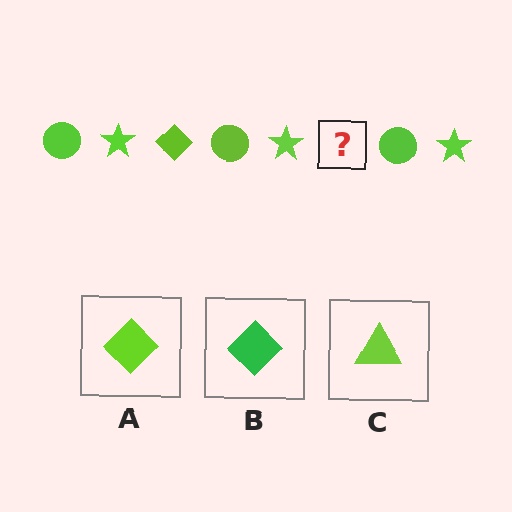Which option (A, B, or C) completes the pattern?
A.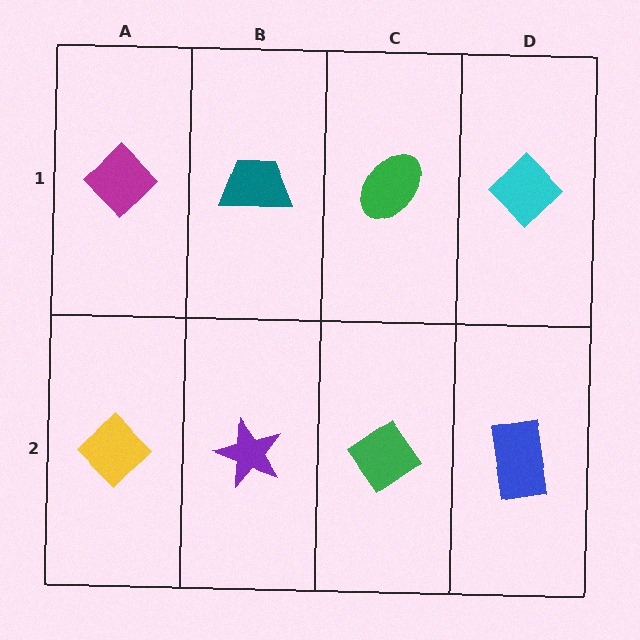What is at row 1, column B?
A teal trapezoid.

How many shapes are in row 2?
4 shapes.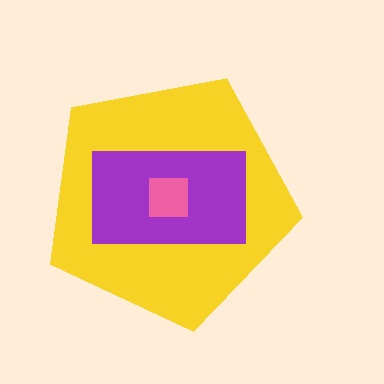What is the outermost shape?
The yellow pentagon.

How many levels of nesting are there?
3.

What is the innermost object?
The pink square.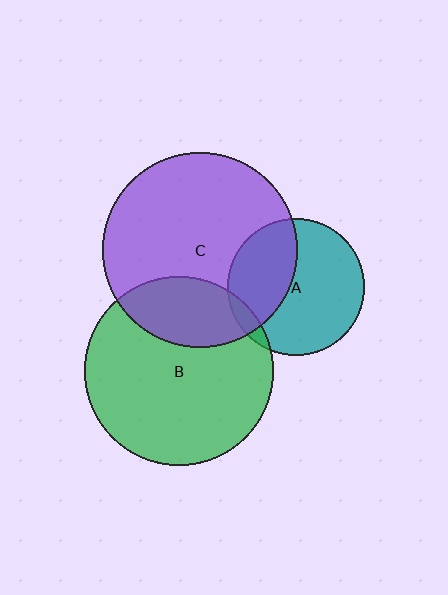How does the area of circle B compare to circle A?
Approximately 1.9 times.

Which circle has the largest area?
Circle C (purple).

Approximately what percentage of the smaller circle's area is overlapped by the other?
Approximately 25%.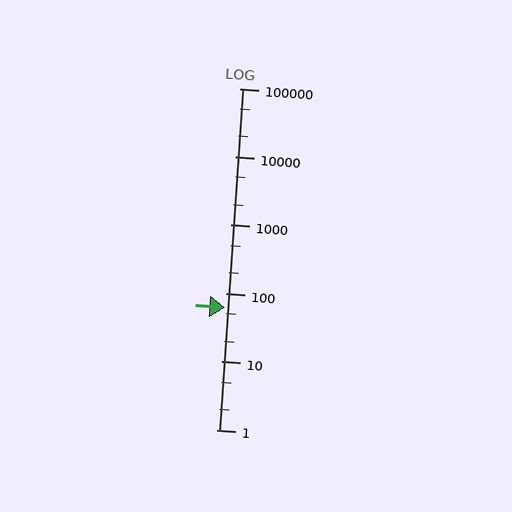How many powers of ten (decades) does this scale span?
The scale spans 5 decades, from 1 to 100000.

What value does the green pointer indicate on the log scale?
The pointer indicates approximately 61.